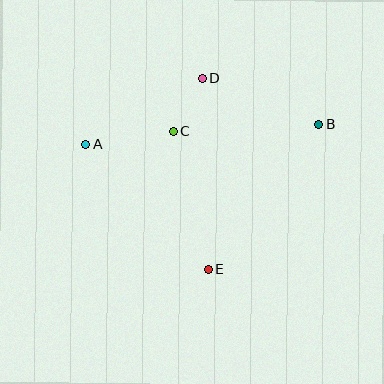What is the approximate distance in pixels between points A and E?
The distance between A and E is approximately 176 pixels.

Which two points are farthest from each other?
Points A and B are farthest from each other.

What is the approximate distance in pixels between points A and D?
The distance between A and D is approximately 135 pixels.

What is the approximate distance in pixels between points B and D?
The distance between B and D is approximately 124 pixels.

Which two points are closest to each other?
Points C and D are closest to each other.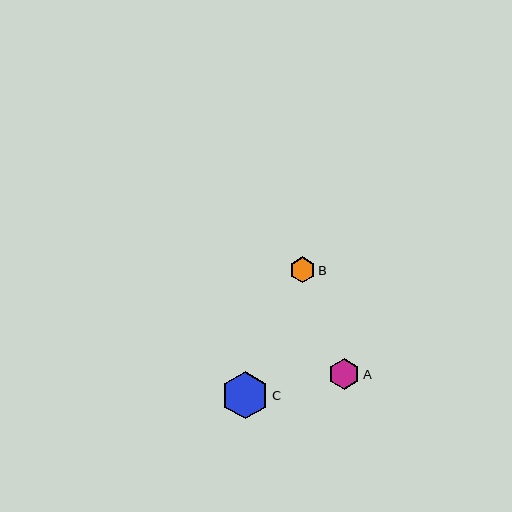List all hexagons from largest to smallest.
From largest to smallest: C, A, B.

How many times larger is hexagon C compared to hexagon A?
Hexagon C is approximately 1.5 times the size of hexagon A.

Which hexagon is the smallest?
Hexagon B is the smallest with a size of approximately 26 pixels.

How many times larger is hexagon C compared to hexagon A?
Hexagon C is approximately 1.5 times the size of hexagon A.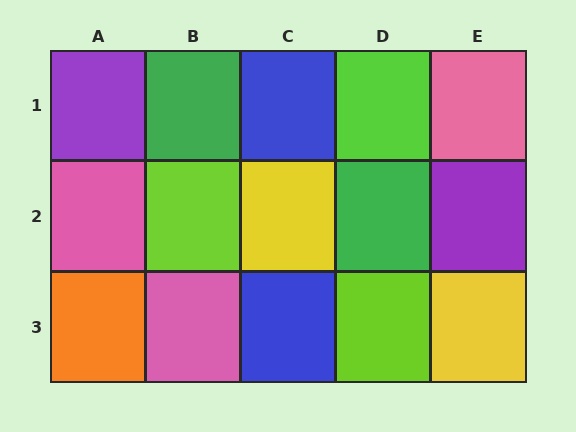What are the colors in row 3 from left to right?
Orange, pink, blue, lime, yellow.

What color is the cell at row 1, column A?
Purple.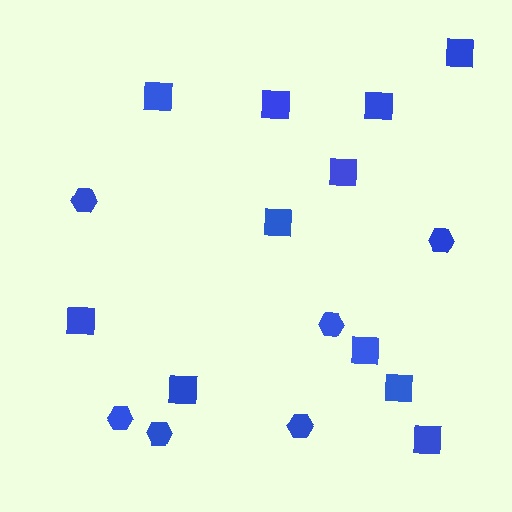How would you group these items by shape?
There are 2 groups: one group of hexagons (6) and one group of squares (11).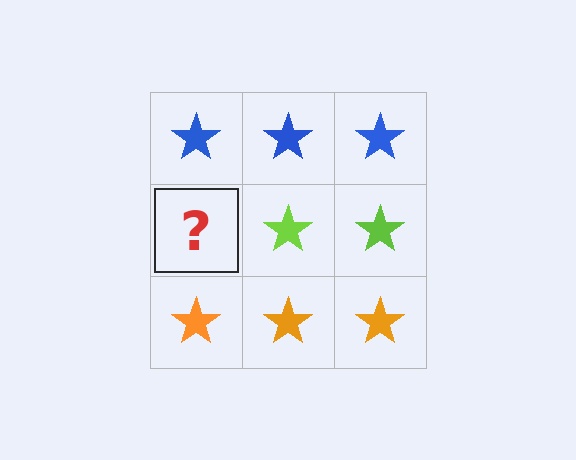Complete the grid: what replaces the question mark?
The question mark should be replaced with a lime star.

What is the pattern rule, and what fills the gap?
The rule is that each row has a consistent color. The gap should be filled with a lime star.